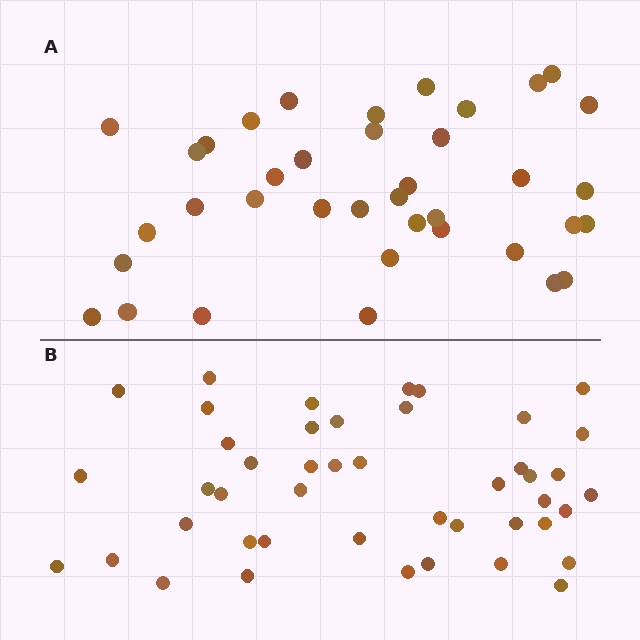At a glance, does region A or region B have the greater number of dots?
Region B (the bottom region) has more dots.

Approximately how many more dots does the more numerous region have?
Region B has roughly 8 or so more dots than region A.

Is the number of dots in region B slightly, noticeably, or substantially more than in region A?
Region B has only slightly more — the two regions are fairly close. The ratio is roughly 1.2 to 1.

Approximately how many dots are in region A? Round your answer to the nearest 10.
About 40 dots. (The exact count is 38, which rounds to 40.)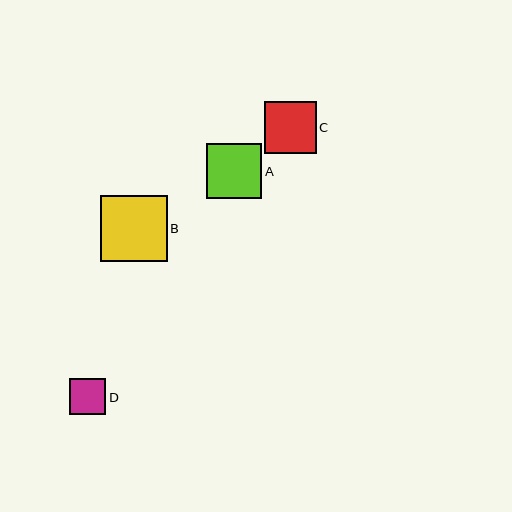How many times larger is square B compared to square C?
Square B is approximately 1.3 times the size of square C.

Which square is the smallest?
Square D is the smallest with a size of approximately 36 pixels.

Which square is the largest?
Square B is the largest with a size of approximately 67 pixels.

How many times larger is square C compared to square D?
Square C is approximately 1.5 times the size of square D.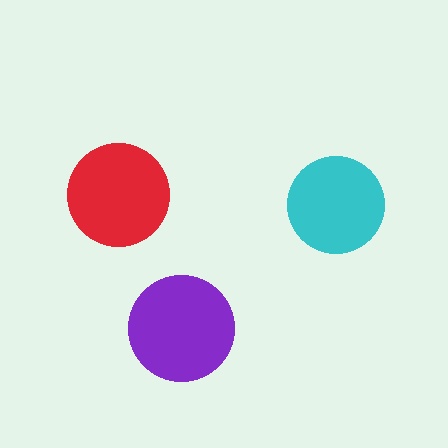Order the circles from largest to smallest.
the purple one, the red one, the cyan one.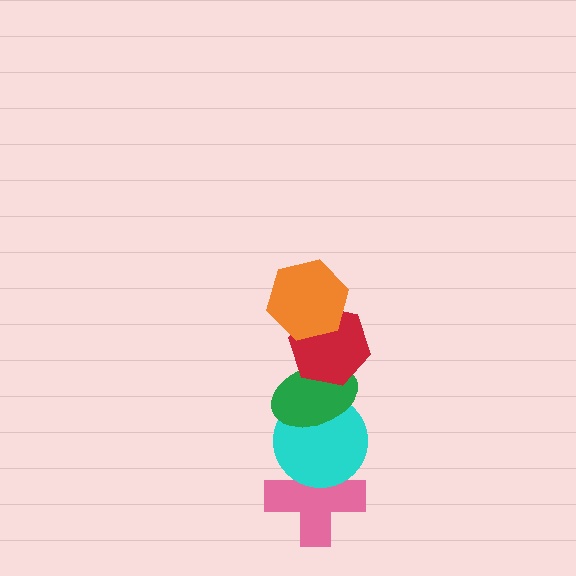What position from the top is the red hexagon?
The red hexagon is 2nd from the top.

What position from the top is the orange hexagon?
The orange hexagon is 1st from the top.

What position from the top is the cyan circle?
The cyan circle is 4th from the top.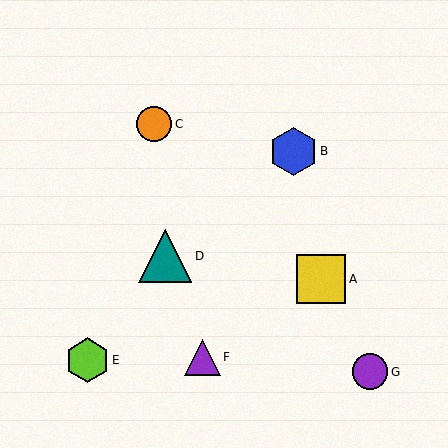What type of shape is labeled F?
Shape F is a purple triangle.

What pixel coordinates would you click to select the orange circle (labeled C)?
Click at (154, 124) to select the orange circle C.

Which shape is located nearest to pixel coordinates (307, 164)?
The blue hexagon (labeled B) at (293, 151) is nearest to that location.